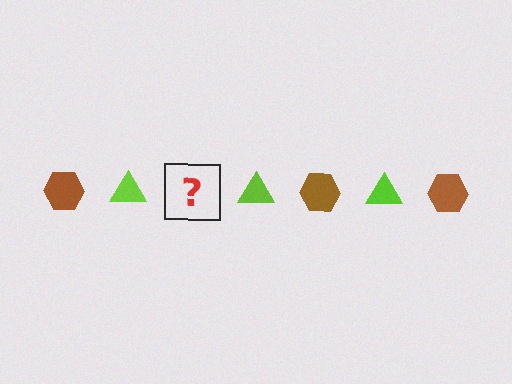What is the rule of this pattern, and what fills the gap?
The rule is that the pattern alternates between brown hexagon and lime triangle. The gap should be filled with a brown hexagon.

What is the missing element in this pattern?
The missing element is a brown hexagon.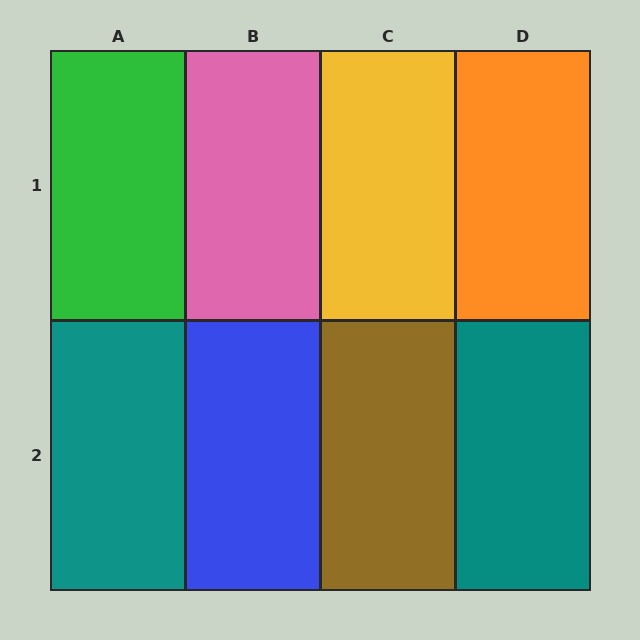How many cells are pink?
1 cell is pink.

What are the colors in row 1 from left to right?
Green, pink, yellow, orange.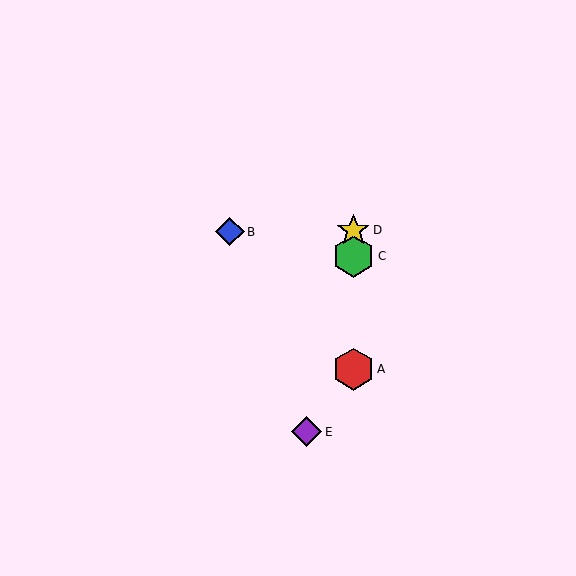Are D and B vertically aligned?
No, D is at x≈353 and B is at x≈230.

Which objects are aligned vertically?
Objects A, C, D are aligned vertically.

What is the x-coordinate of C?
Object C is at x≈353.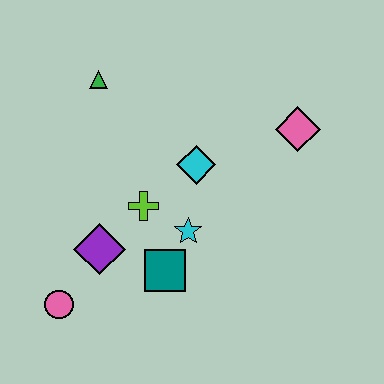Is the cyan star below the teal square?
No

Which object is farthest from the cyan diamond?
The pink circle is farthest from the cyan diamond.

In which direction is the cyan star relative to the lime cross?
The cyan star is to the right of the lime cross.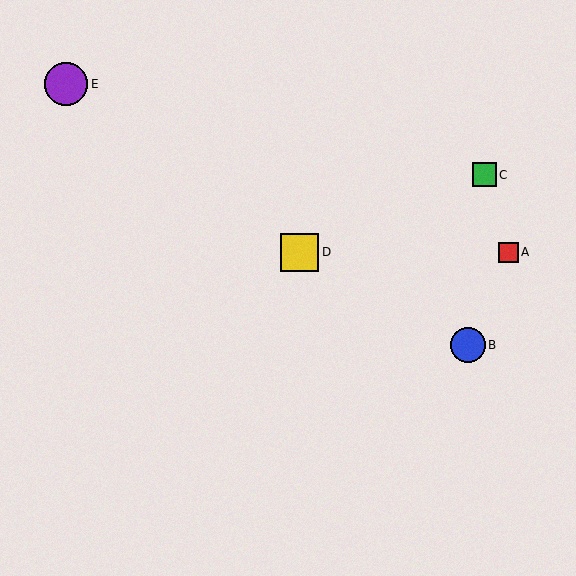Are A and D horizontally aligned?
Yes, both are at y≈252.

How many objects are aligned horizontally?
2 objects (A, D) are aligned horizontally.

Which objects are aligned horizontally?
Objects A, D are aligned horizontally.